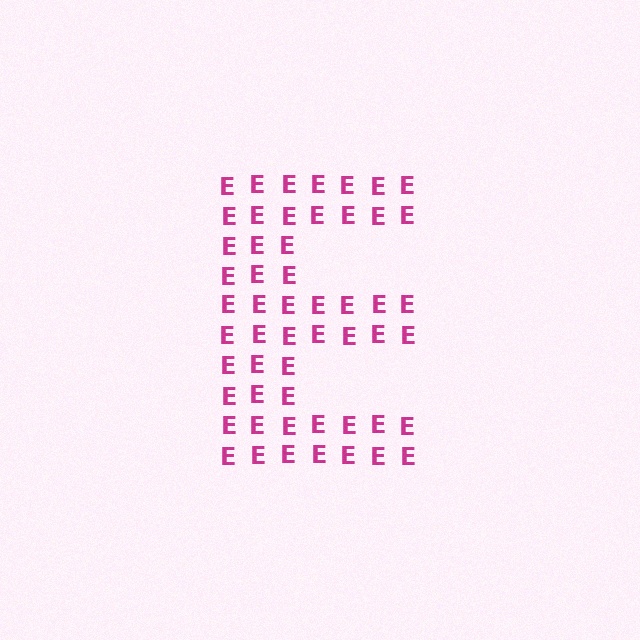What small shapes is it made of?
It is made of small letter E's.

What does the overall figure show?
The overall figure shows the letter E.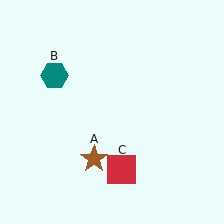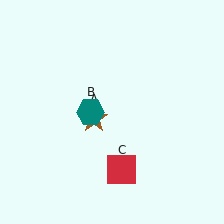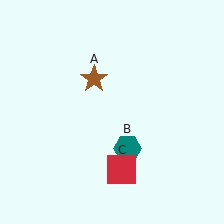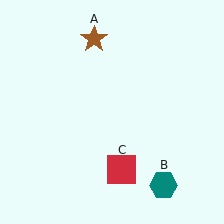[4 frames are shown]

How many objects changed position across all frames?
2 objects changed position: brown star (object A), teal hexagon (object B).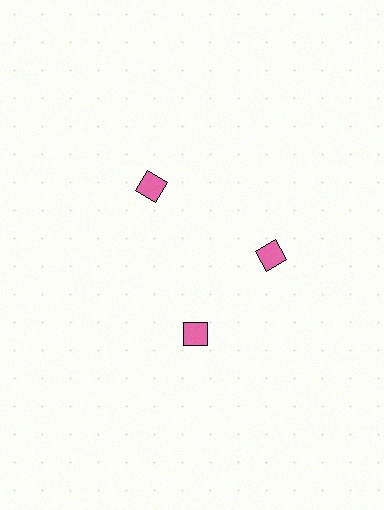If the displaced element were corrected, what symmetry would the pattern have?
It would have 3-fold rotational symmetry — the pattern would map onto itself every 120 degrees.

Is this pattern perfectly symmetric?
No. The 3 pink squares are arranged in a ring, but one element near the 7 o'clock position is rotated out of alignment along the ring, breaking the 3-fold rotational symmetry.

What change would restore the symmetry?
The symmetry would be restored by rotating it back into even spacing with its neighbors so that all 3 squares sit at equal angles and equal distance from the center.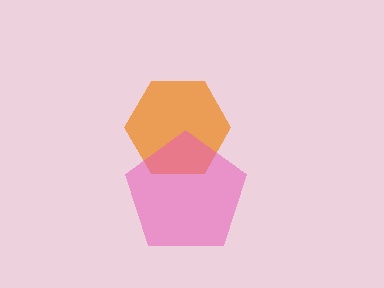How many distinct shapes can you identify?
There are 2 distinct shapes: an orange hexagon, a pink pentagon.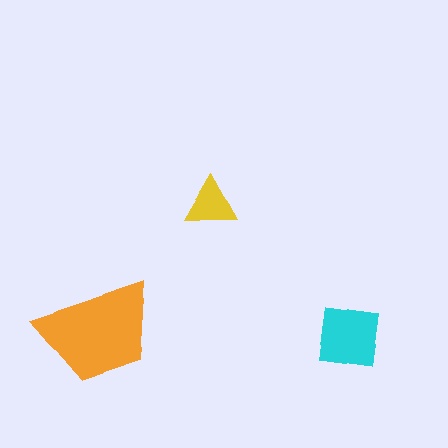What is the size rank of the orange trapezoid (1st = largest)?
1st.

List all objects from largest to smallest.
The orange trapezoid, the cyan square, the yellow triangle.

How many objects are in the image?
There are 3 objects in the image.